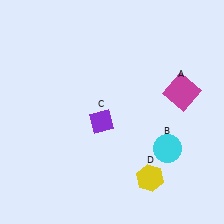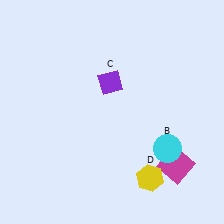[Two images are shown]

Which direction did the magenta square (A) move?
The magenta square (A) moved down.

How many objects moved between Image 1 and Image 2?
2 objects moved between the two images.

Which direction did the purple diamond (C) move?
The purple diamond (C) moved up.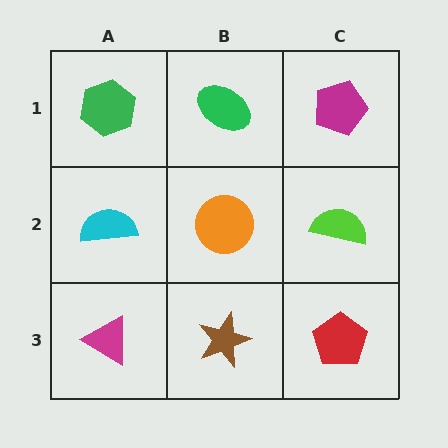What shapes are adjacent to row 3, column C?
A lime semicircle (row 2, column C), a brown star (row 3, column B).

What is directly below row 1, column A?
A cyan semicircle.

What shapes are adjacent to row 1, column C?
A lime semicircle (row 2, column C), a green ellipse (row 1, column B).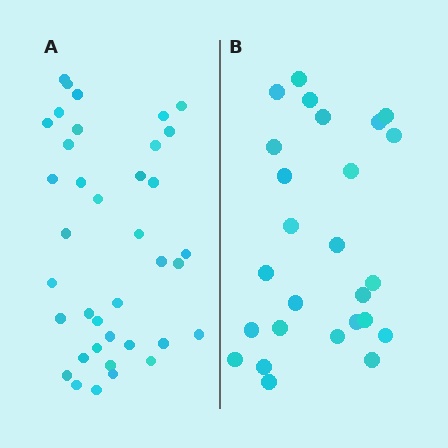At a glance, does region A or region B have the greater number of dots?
Region A (the left region) has more dots.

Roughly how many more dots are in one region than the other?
Region A has roughly 12 or so more dots than region B.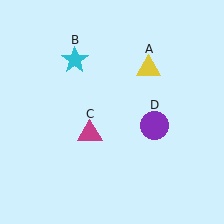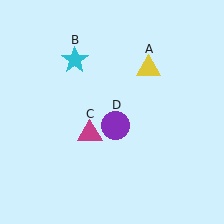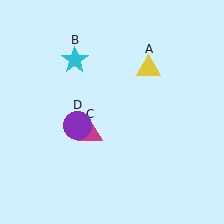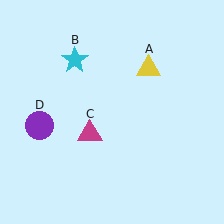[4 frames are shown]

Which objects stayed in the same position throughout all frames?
Yellow triangle (object A) and cyan star (object B) and magenta triangle (object C) remained stationary.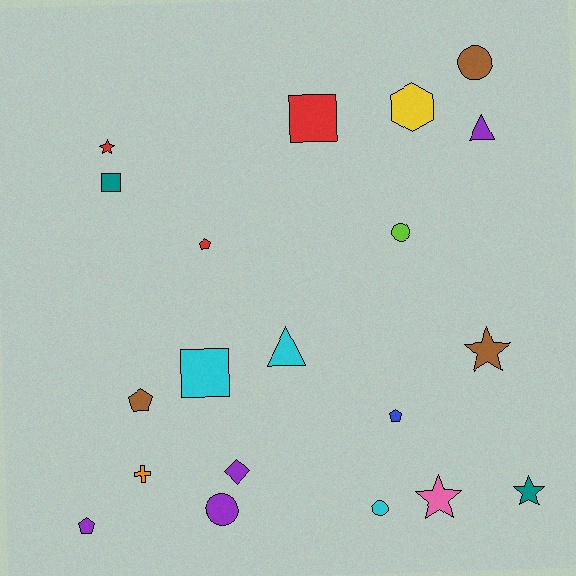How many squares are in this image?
There are 3 squares.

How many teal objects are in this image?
There are 2 teal objects.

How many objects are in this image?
There are 20 objects.